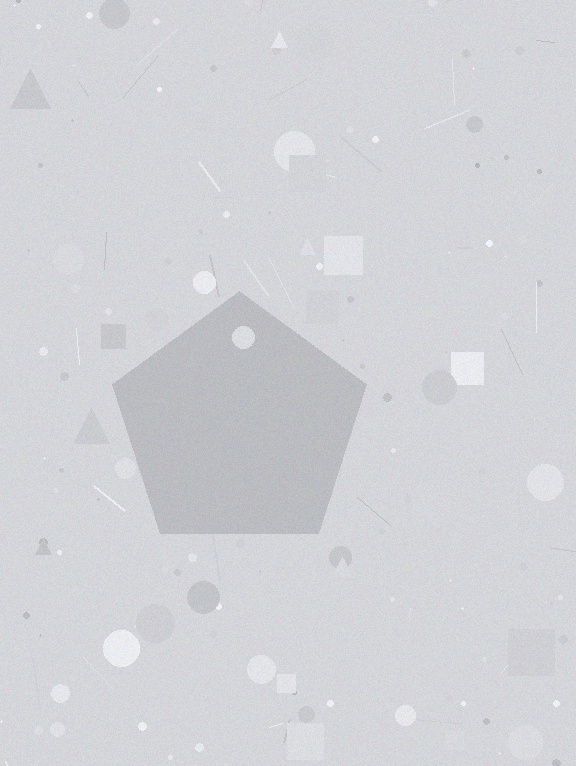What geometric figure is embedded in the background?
A pentagon is embedded in the background.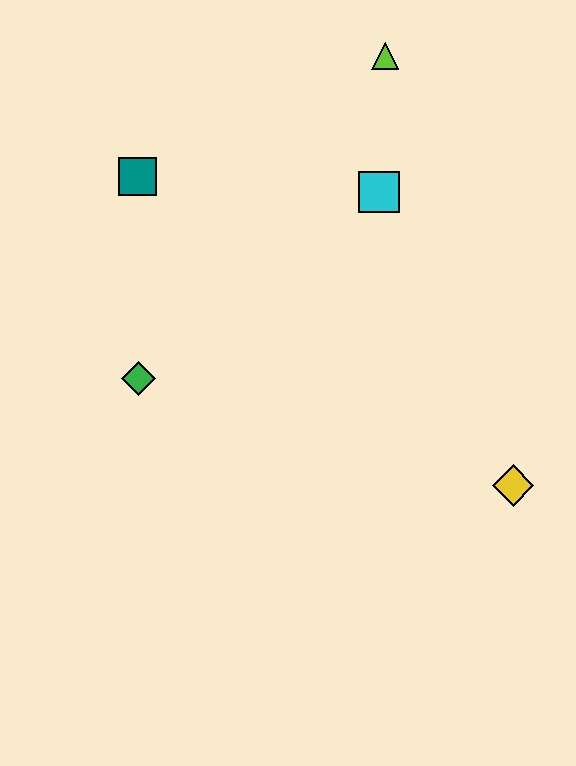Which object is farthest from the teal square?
The yellow diamond is farthest from the teal square.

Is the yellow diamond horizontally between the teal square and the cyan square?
No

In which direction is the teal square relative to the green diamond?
The teal square is above the green diamond.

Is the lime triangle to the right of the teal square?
Yes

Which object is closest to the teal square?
The green diamond is closest to the teal square.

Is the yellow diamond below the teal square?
Yes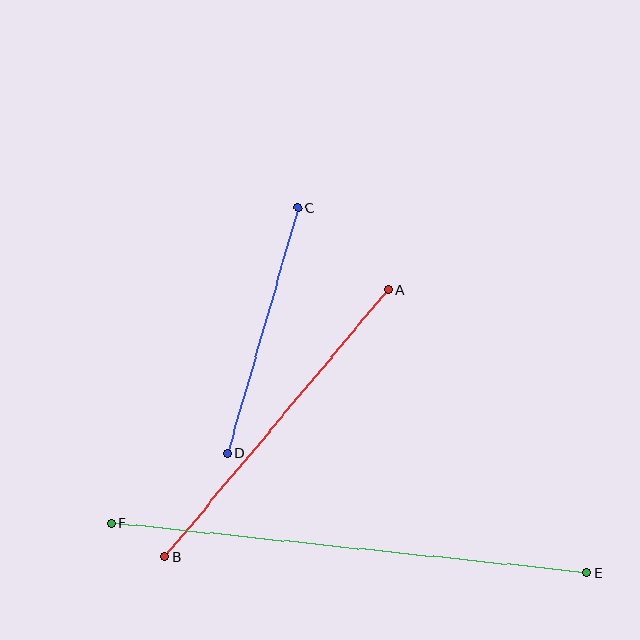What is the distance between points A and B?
The distance is approximately 348 pixels.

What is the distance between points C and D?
The distance is approximately 256 pixels.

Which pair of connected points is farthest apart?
Points E and F are farthest apart.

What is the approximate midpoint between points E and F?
The midpoint is at approximately (349, 548) pixels.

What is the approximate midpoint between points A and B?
The midpoint is at approximately (276, 423) pixels.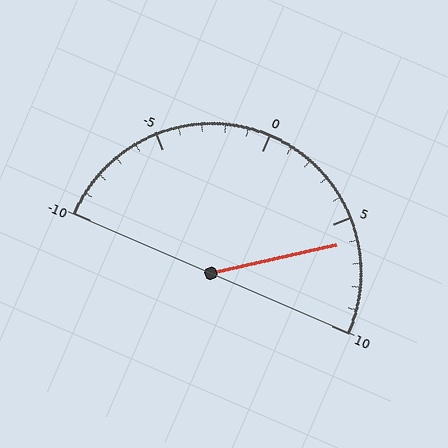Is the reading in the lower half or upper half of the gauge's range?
The reading is in the upper half of the range (-10 to 10).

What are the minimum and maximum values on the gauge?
The gauge ranges from -10 to 10.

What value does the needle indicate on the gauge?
The needle indicates approximately 6.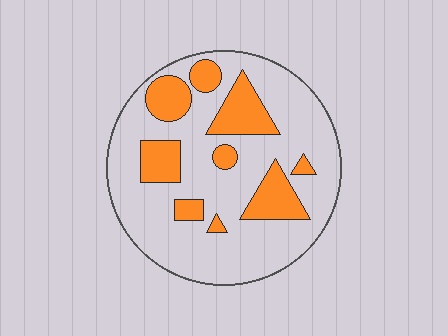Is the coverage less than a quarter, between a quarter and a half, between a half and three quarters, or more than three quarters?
Less than a quarter.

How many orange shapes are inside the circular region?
9.